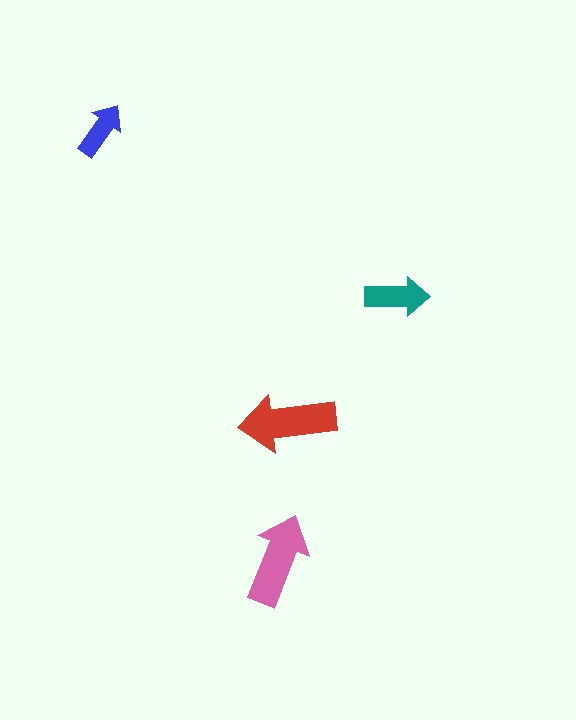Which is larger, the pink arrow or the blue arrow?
The pink one.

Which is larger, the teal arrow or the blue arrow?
The teal one.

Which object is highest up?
The blue arrow is topmost.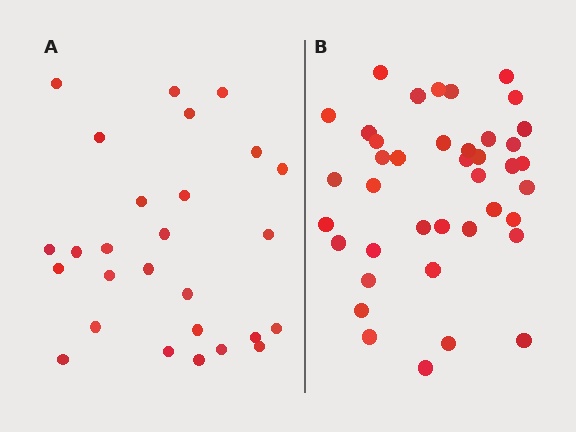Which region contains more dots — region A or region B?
Region B (the right region) has more dots.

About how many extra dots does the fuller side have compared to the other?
Region B has approximately 15 more dots than region A.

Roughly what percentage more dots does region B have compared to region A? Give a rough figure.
About 50% more.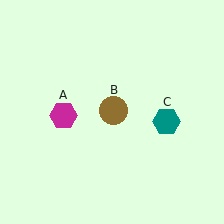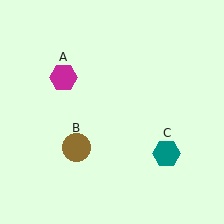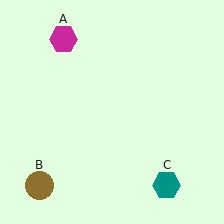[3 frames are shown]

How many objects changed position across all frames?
3 objects changed position: magenta hexagon (object A), brown circle (object B), teal hexagon (object C).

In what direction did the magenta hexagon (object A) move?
The magenta hexagon (object A) moved up.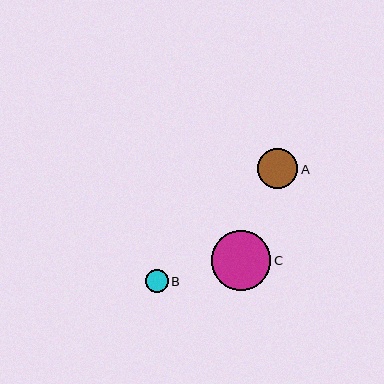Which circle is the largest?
Circle C is the largest with a size of approximately 59 pixels.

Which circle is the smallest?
Circle B is the smallest with a size of approximately 23 pixels.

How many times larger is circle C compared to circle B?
Circle C is approximately 2.6 times the size of circle B.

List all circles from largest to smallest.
From largest to smallest: C, A, B.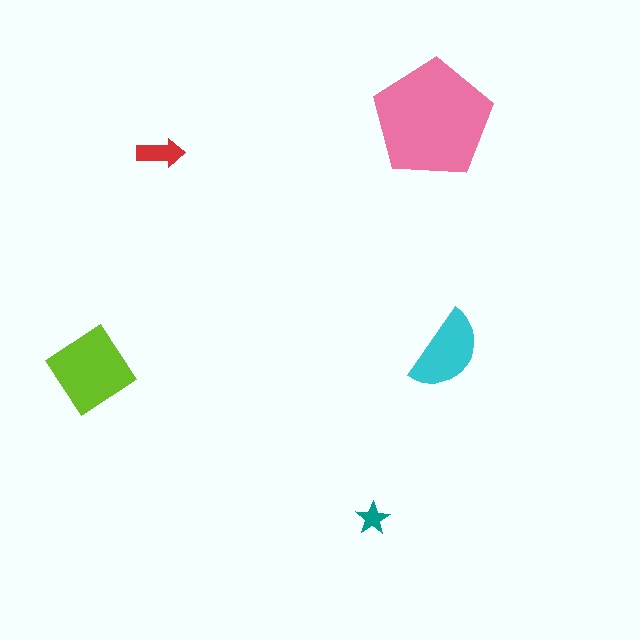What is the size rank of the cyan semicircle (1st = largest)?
3rd.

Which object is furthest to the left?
The lime diamond is leftmost.